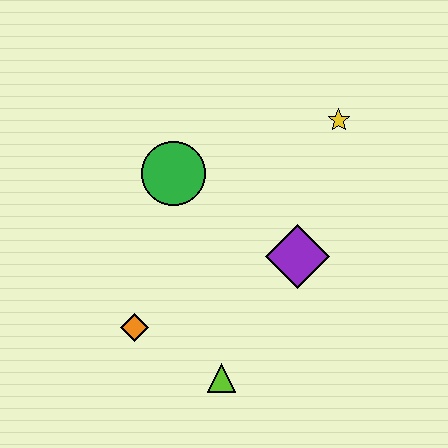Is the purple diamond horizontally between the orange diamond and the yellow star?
Yes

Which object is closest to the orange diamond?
The lime triangle is closest to the orange diamond.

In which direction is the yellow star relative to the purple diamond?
The yellow star is above the purple diamond.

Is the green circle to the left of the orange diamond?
No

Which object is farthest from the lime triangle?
The yellow star is farthest from the lime triangle.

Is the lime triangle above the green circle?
No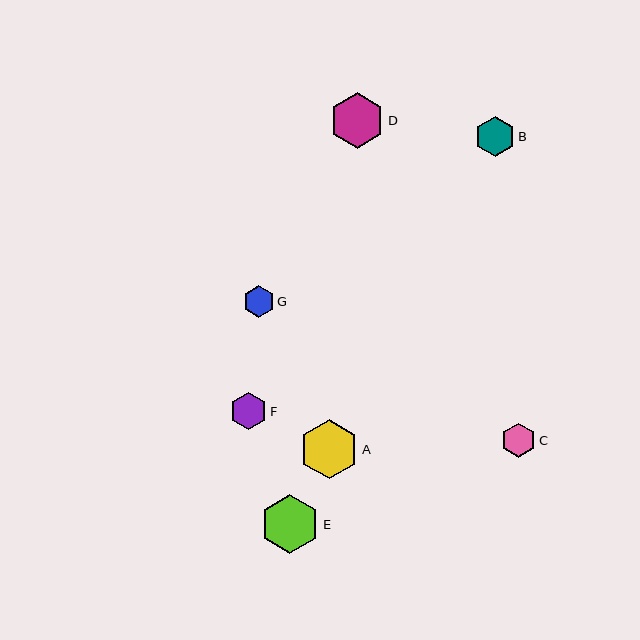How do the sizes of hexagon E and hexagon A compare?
Hexagon E and hexagon A are approximately the same size.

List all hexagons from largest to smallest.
From largest to smallest: E, A, D, B, F, C, G.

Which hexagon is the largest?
Hexagon E is the largest with a size of approximately 59 pixels.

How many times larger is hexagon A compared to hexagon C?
Hexagon A is approximately 1.7 times the size of hexagon C.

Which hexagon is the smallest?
Hexagon G is the smallest with a size of approximately 32 pixels.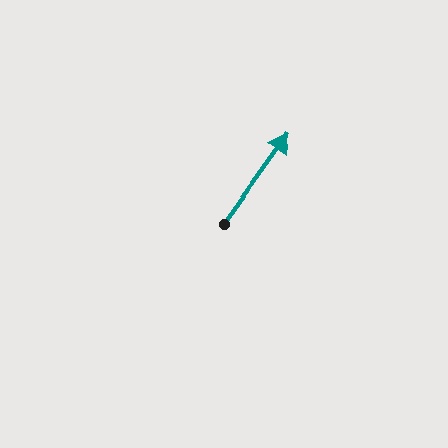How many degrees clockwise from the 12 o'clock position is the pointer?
Approximately 36 degrees.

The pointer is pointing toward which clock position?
Roughly 1 o'clock.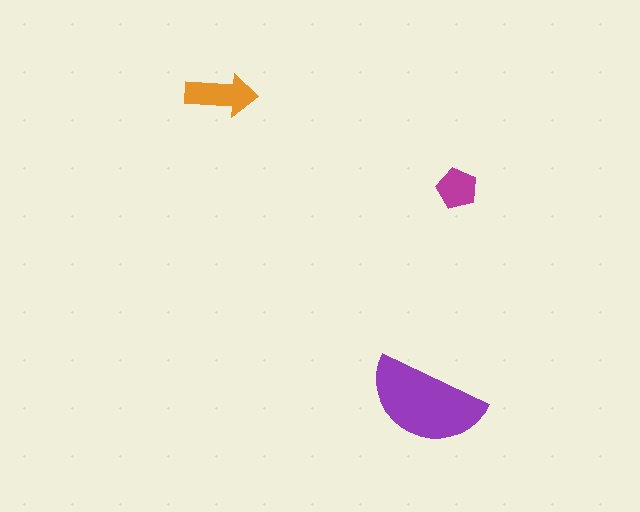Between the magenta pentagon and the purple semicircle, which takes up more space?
The purple semicircle.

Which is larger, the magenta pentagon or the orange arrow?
The orange arrow.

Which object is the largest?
The purple semicircle.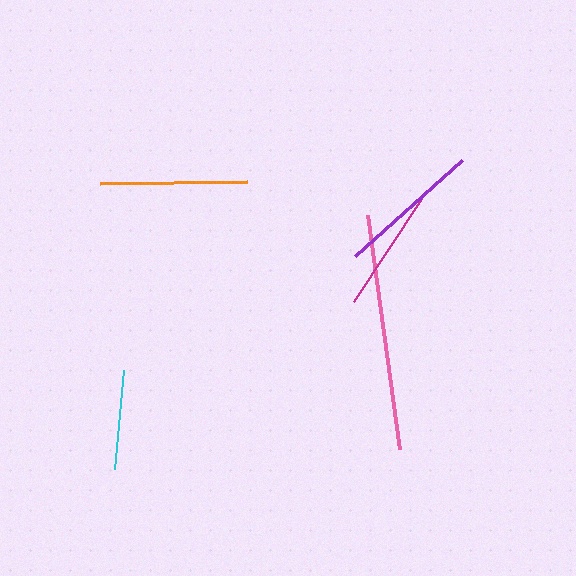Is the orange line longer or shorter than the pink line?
The pink line is longer than the orange line.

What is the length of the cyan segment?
The cyan segment is approximately 100 pixels long.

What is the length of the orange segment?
The orange segment is approximately 147 pixels long.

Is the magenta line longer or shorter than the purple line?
The purple line is longer than the magenta line.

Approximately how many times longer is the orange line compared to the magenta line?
The orange line is approximately 1.2 times the length of the magenta line.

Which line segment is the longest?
The pink line is the longest at approximately 237 pixels.